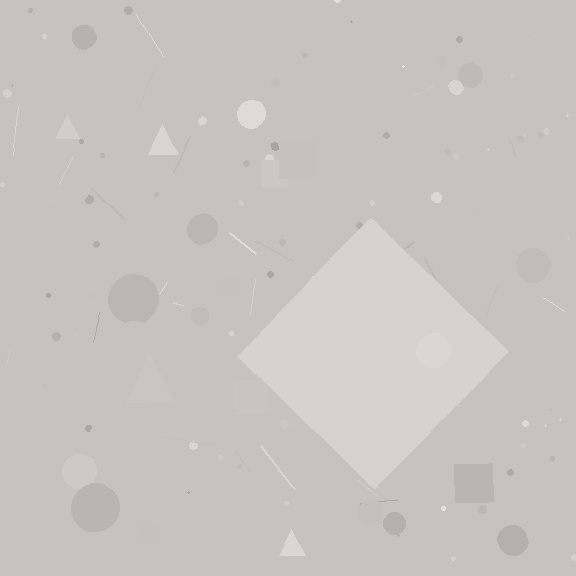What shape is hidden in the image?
A diamond is hidden in the image.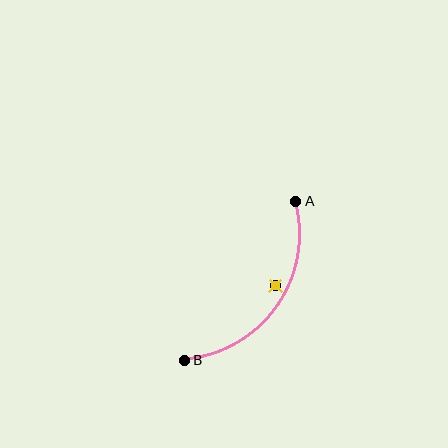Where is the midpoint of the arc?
The arc midpoint is the point on the curve farthest from the straight line joining A and B. It sits below and to the right of that line.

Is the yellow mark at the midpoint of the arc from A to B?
No — the yellow mark does not lie on the arc at all. It sits slightly inside the curve.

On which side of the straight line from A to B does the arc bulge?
The arc bulges below and to the right of the straight line connecting A and B.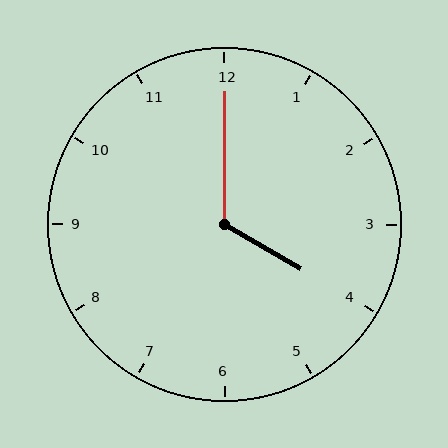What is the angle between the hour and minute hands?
Approximately 120 degrees.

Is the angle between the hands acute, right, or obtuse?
It is obtuse.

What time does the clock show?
4:00.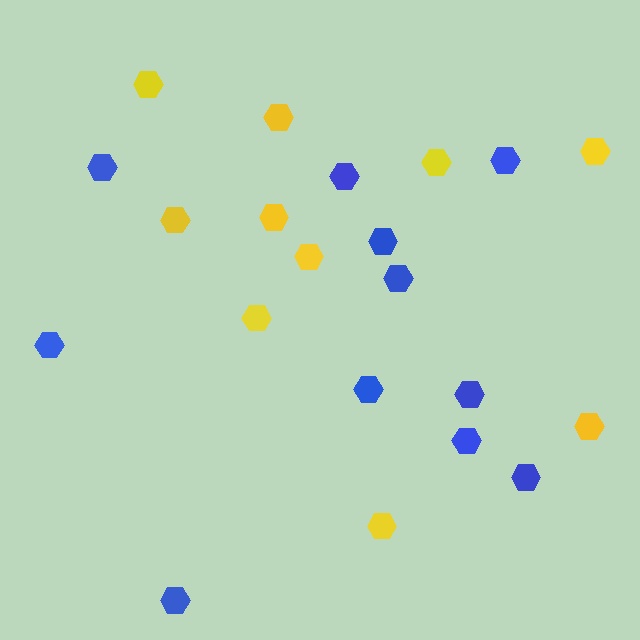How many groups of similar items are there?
There are 2 groups: one group of yellow hexagons (10) and one group of blue hexagons (11).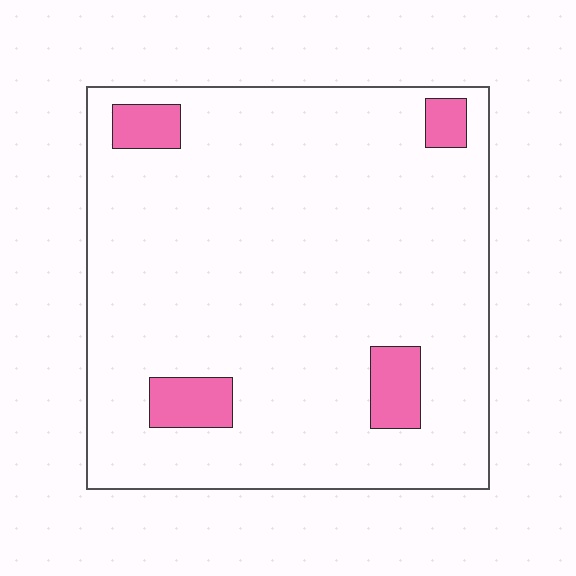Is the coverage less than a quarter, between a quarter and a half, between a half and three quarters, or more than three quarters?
Less than a quarter.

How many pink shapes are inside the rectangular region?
4.